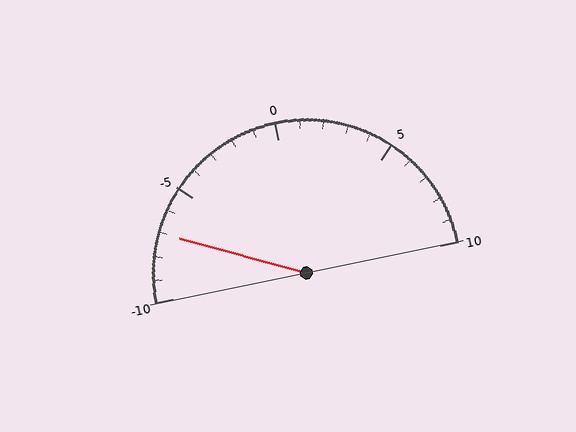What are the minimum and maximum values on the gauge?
The gauge ranges from -10 to 10.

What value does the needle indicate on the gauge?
The needle indicates approximately -7.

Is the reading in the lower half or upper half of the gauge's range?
The reading is in the lower half of the range (-10 to 10).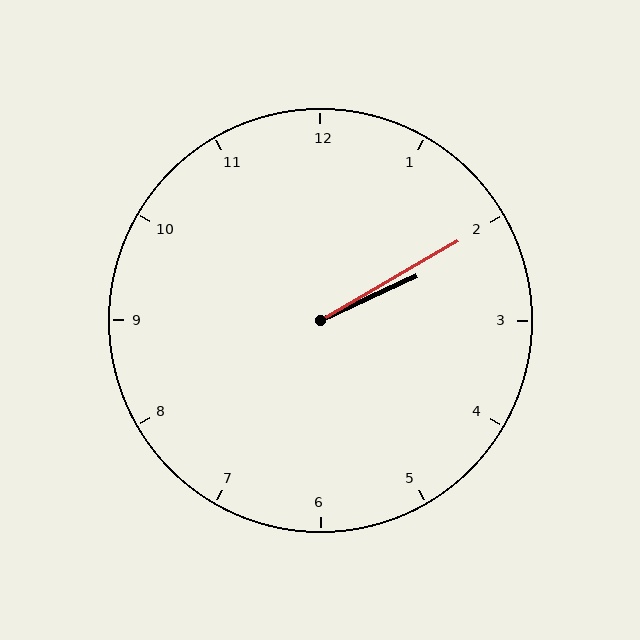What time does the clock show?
2:10.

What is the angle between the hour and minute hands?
Approximately 5 degrees.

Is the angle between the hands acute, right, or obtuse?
It is acute.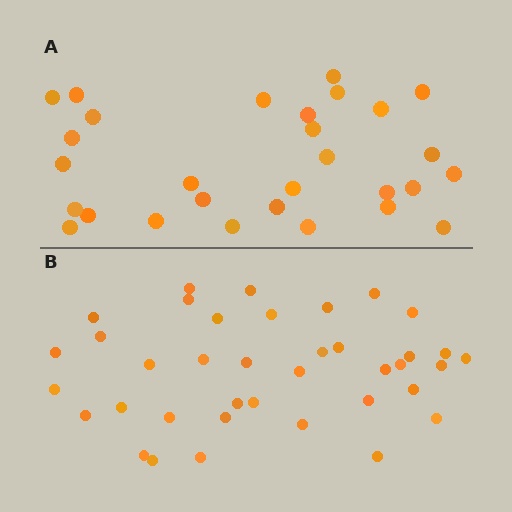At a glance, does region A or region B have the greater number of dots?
Region B (the bottom region) has more dots.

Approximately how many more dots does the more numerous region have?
Region B has roughly 8 or so more dots than region A.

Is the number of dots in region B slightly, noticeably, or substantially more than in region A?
Region B has noticeably more, but not dramatically so. The ratio is roughly 1.3 to 1.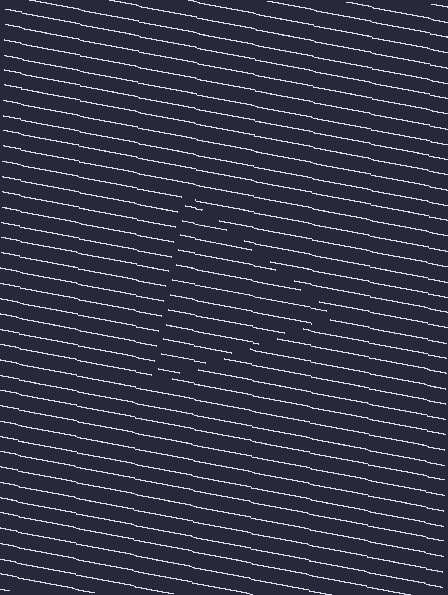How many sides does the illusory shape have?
3 sides — the line-ends trace a triangle.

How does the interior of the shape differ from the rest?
The interior of the shape contains the same grating, shifted by half a period — the contour is defined by the phase discontinuity where line-ends from the inner and outer gratings abut.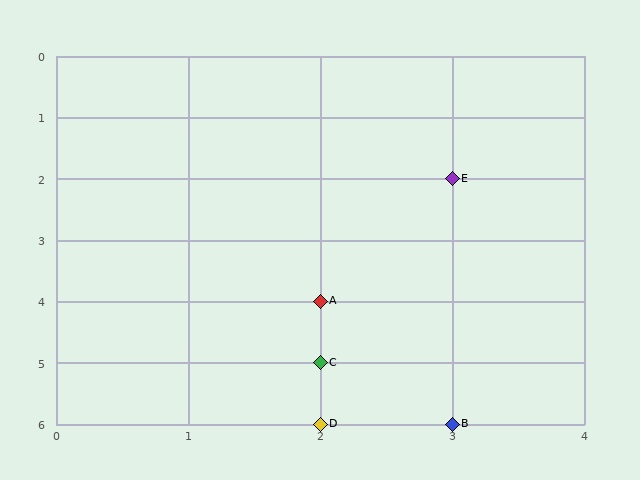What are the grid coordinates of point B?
Point B is at grid coordinates (3, 6).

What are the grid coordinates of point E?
Point E is at grid coordinates (3, 2).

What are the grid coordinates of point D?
Point D is at grid coordinates (2, 6).